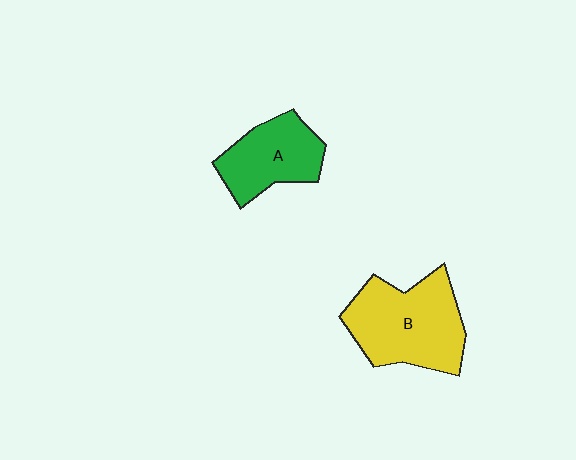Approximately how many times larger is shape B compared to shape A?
Approximately 1.5 times.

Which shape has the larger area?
Shape B (yellow).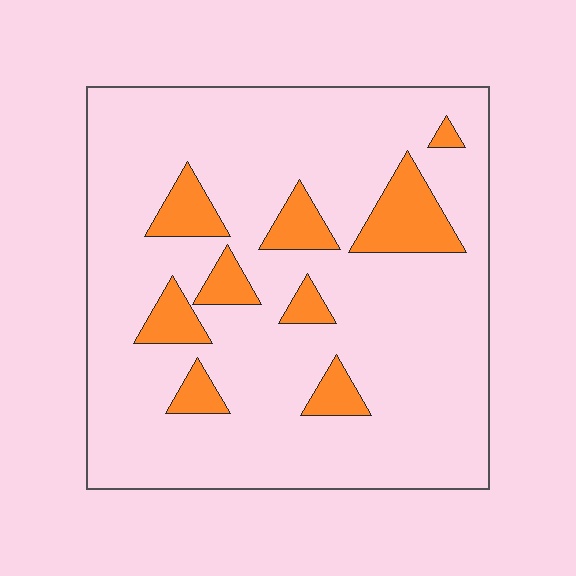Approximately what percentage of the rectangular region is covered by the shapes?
Approximately 15%.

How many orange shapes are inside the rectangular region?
9.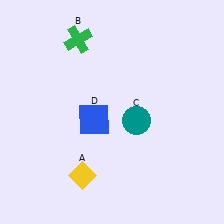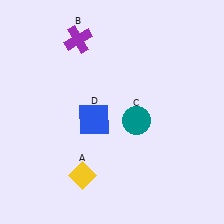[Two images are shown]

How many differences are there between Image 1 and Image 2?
There is 1 difference between the two images.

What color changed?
The cross (B) changed from green in Image 1 to purple in Image 2.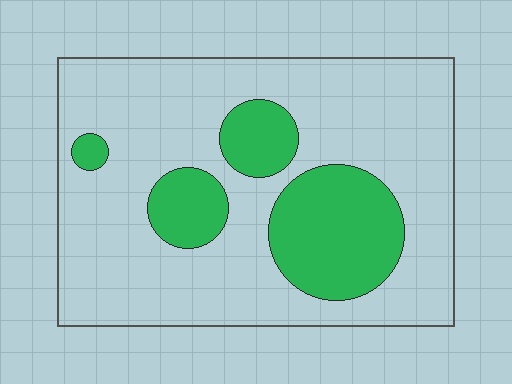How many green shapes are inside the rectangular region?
4.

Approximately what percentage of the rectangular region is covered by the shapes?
Approximately 25%.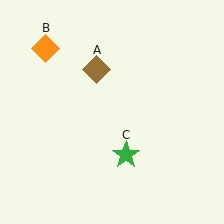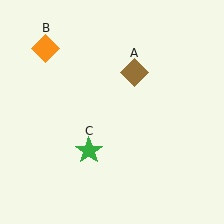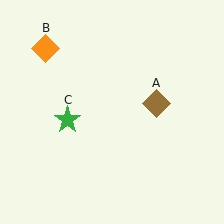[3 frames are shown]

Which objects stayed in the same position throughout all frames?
Orange diamond (object B) remained stationary.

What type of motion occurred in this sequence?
The brown diamond (object A), green star (object C) rotated clockwise around the center of the scene.